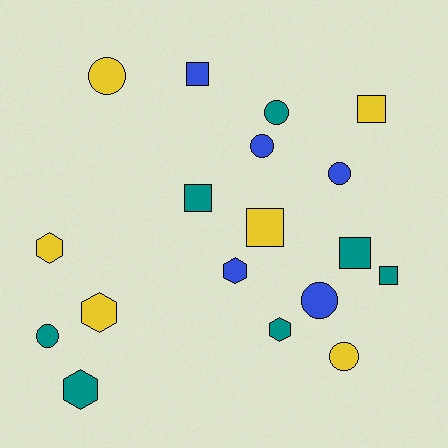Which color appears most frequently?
Teal, with 7 objects.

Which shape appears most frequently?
Circle, with 7 objects.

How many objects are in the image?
There are 18 objects.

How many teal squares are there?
There are 3 teal squares.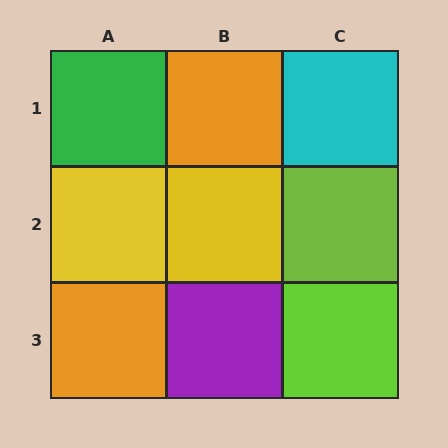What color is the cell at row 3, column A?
Orange.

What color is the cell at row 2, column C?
Lime.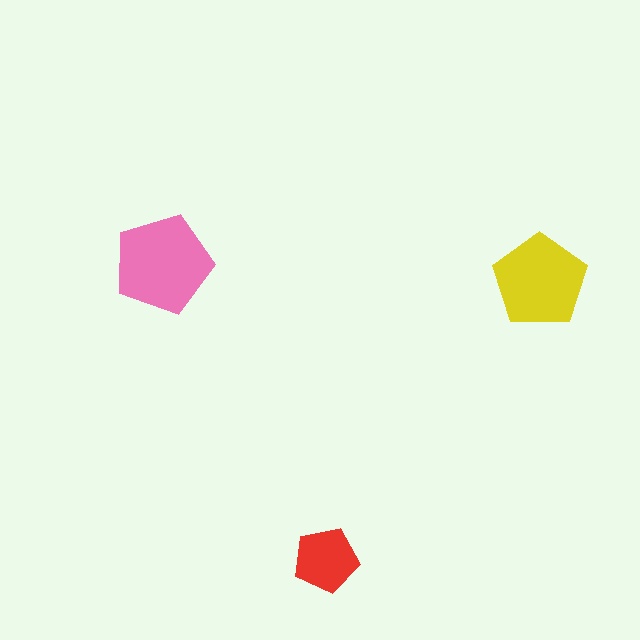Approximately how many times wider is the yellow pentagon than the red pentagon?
About 1.5 times wider.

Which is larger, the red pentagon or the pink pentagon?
The pink one.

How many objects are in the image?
There are 3 objects in the image.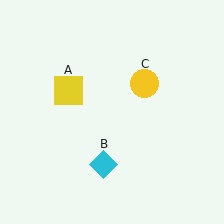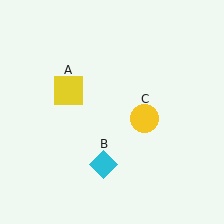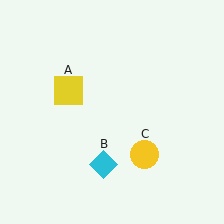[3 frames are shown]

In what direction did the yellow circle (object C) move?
The yellow circle (object C) moved down.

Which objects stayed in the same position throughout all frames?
Yellow square (object A) and cyan diamond (object B) remained stationary.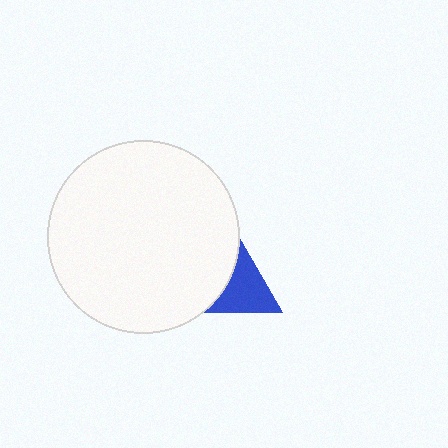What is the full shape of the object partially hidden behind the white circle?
The partially hidden object is a blue triangle.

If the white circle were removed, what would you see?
You would see the complete blue triangle.